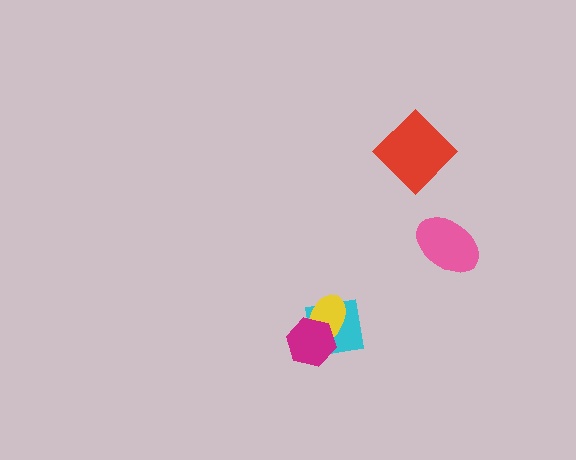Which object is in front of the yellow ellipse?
The magenta hexagon is in front of the yellow ellipse.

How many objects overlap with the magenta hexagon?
2 objects overlap with the magenta hexagon.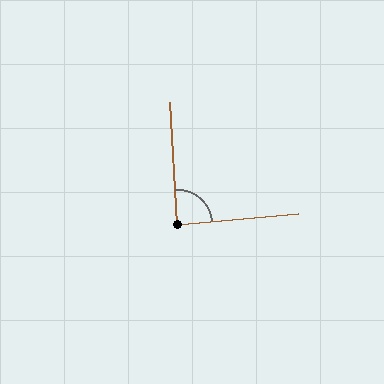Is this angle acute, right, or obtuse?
It is approximately a right angle.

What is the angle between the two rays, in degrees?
Approximately 89 degrees.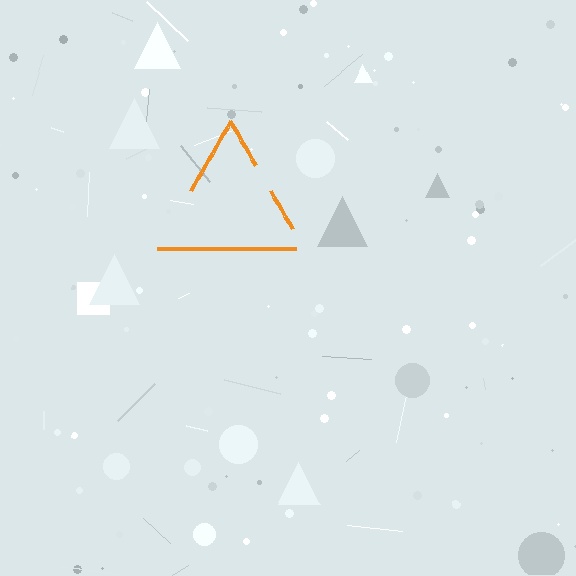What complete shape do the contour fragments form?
The contour fragments form a triangle.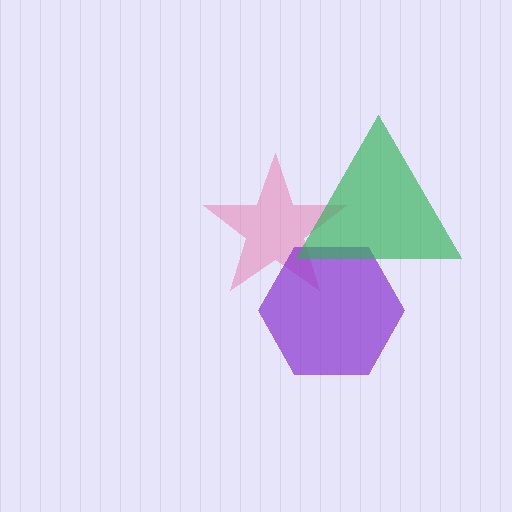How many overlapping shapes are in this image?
There are 3 overlapping shapes in the image.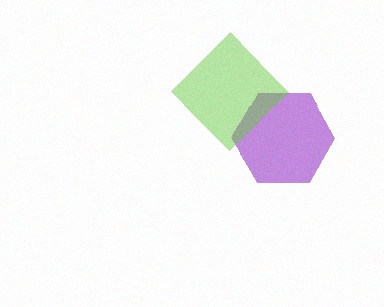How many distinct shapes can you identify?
There are 2 distinct shapes: a purple hexagon, a lime diamond.